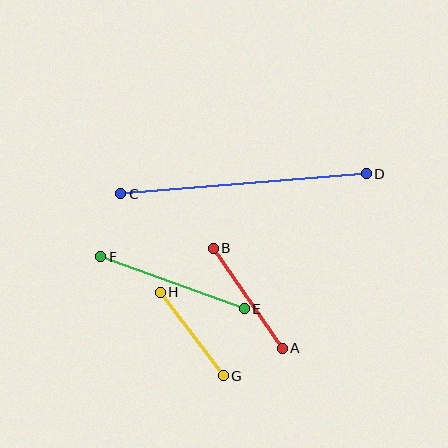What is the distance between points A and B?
The distance is approximately 121 pixels.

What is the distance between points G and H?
The distance is approximately 104 pixels.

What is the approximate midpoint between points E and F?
The midpoint is at approximately (173, 283) pixels.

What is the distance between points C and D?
The distance is approximately 247 pixels.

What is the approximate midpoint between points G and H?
The midpoint is at approximately (192, 334) pixels.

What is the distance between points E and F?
The distance is approximately 153 pixels.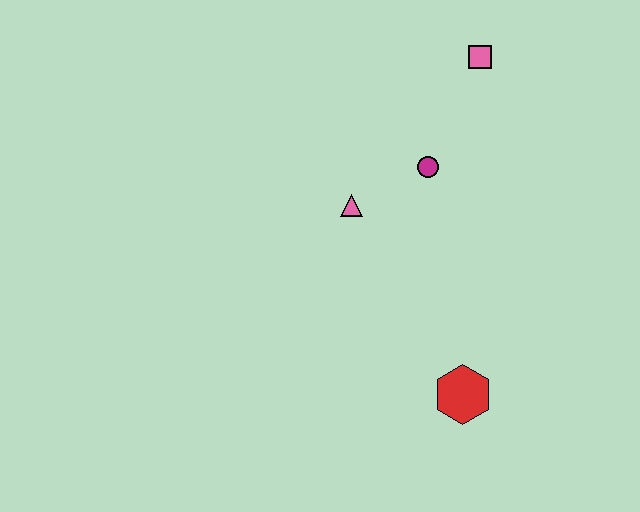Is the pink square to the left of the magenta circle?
No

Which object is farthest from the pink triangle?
The red hexagon is farthest from the pink triangle.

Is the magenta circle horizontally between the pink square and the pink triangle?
Yes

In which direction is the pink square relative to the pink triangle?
The pink square is above the pink triangle.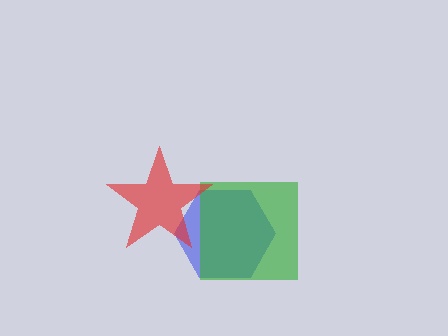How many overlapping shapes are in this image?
There are 3 overlapping shapes in the image.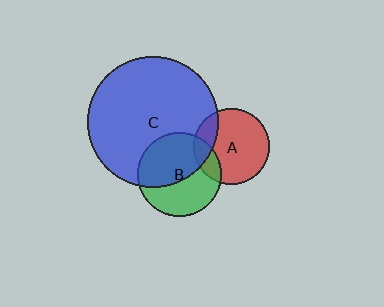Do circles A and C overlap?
Yes.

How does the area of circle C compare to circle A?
Approximately 3.0 times.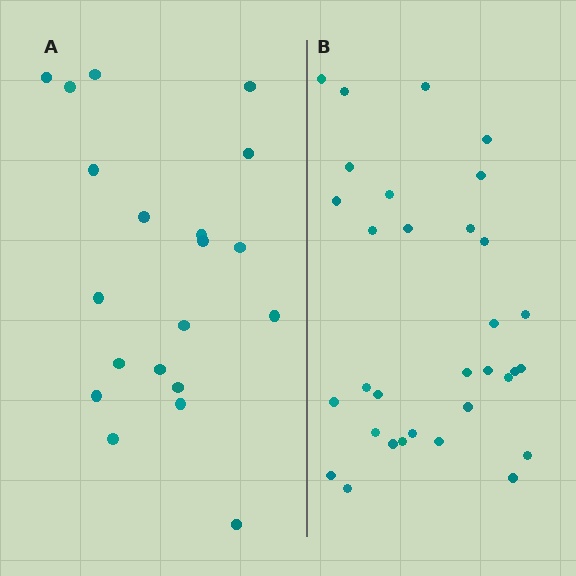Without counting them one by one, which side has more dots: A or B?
Region B (the right region) has more dots.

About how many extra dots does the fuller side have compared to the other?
Region B has roughly 12 or so more dots than region A.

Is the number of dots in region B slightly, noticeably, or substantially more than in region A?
Region B has substantially more. The ratio is roughly 1.6 to 1.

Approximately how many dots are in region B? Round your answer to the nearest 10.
About 30 dots. (The exact count is 32, which rounds to 30.)